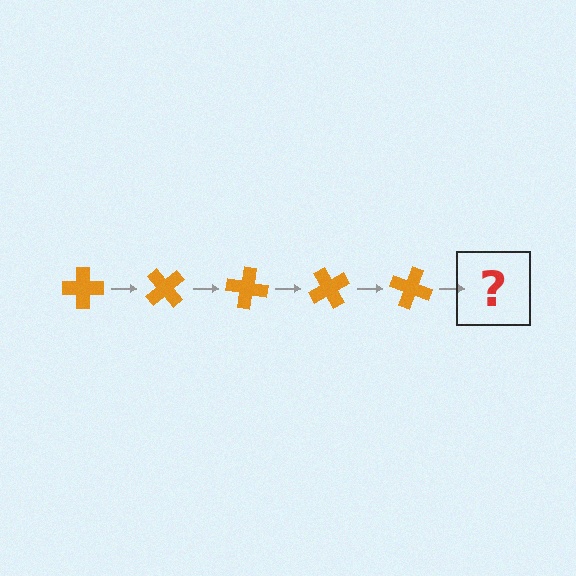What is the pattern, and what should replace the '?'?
The pattern is that the cross rotates 50 degrees each step. The '?' should be an orange cross rotated 250 degrees.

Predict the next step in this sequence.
The next step is an orange cross rotated 250 degrees.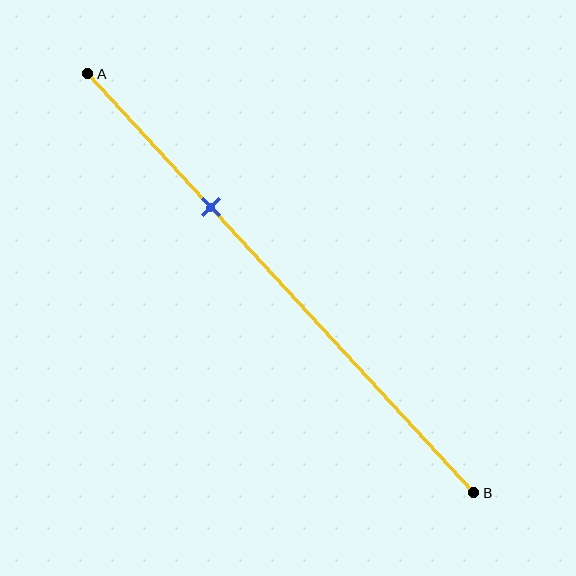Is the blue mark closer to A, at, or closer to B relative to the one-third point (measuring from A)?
The blue mark is approximately at the one-third point of segment AB.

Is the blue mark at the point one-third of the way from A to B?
Yes, the mark is approximately at the one-third point.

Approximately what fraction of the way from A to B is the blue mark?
The blue mark is approximately 30% of the way from A to B.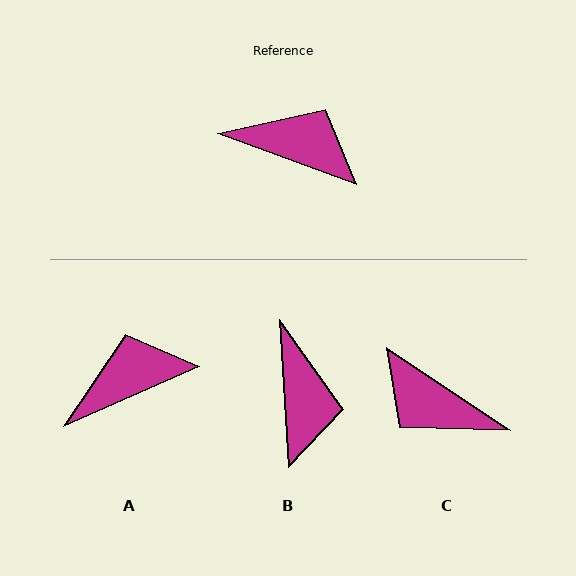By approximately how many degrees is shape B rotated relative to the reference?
Approximately 67 degrees clockwise.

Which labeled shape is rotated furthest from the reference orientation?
C, about 166 degrees away.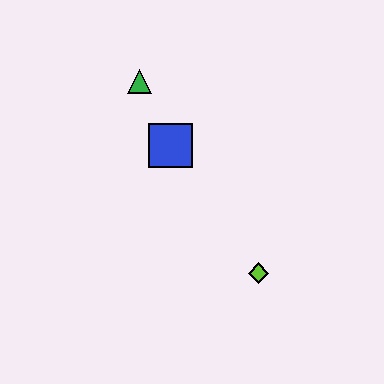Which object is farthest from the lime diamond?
The green triangle is farthest from the lime diamond.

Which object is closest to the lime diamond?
The blue square is closest to the lime diamond.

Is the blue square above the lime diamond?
Yes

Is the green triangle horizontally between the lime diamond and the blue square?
No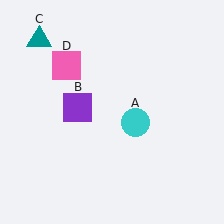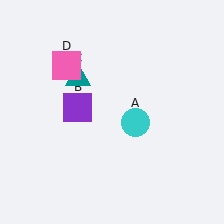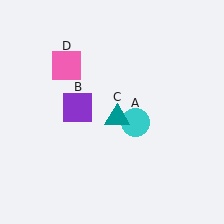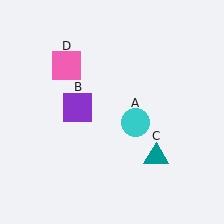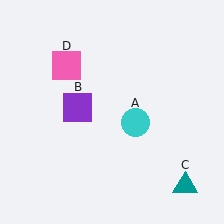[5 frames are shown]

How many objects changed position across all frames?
1 object changed position: teal triangle (object C).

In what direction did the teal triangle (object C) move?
The teal triangle (object C) moved down and to the right.